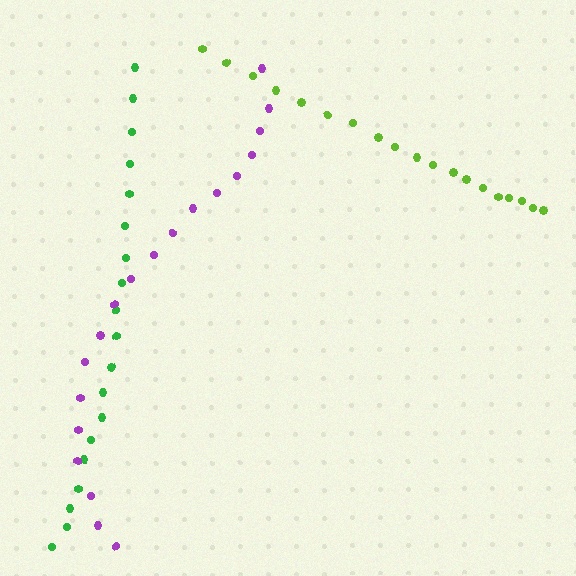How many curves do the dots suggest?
There are 3 distinct paths.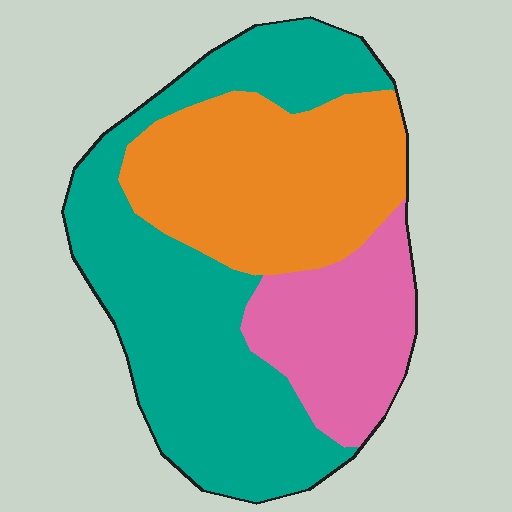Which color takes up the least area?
Pink, at roughly 20%.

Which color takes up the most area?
Teal, at roughly 45%.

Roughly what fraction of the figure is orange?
Orange covers around 35% of the figure.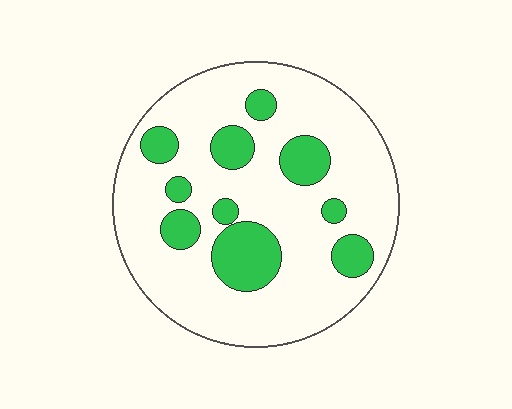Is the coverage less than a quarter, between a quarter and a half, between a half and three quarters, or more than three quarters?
Less than a quarter.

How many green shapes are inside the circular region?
10.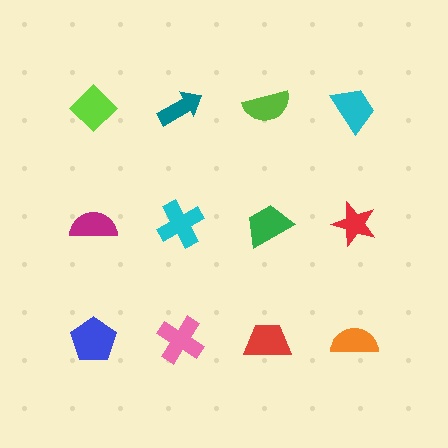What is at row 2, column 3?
A green trapezoid.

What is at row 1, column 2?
A teal arrow.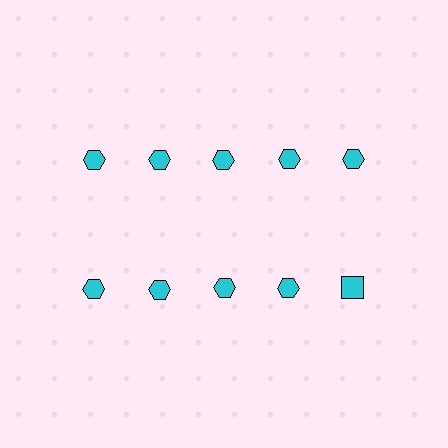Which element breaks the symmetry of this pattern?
The cyan square in the second row, rightmost column breaks the symmetry. All other shapes are cyan hexagons.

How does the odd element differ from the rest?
It has a different shape: square instead of hexagon.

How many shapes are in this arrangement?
There are 10 shapes arranged in a grid pattern.